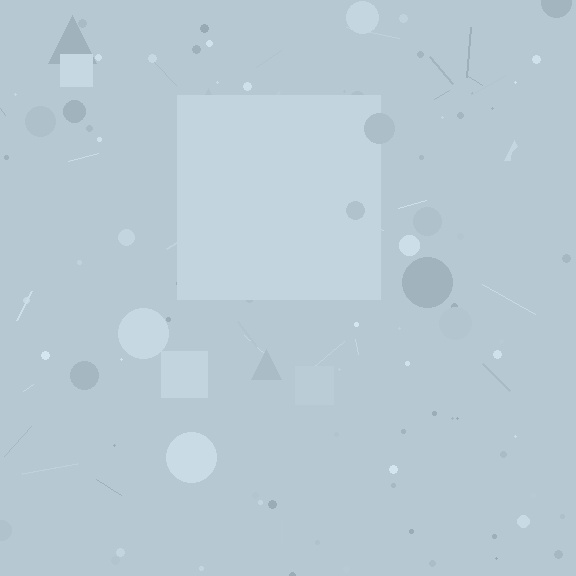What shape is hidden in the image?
A square is hidden in the image.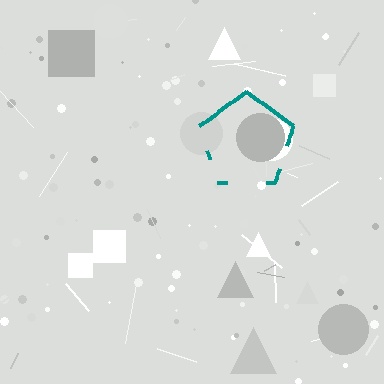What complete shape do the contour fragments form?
The contour fragments form a pentagon.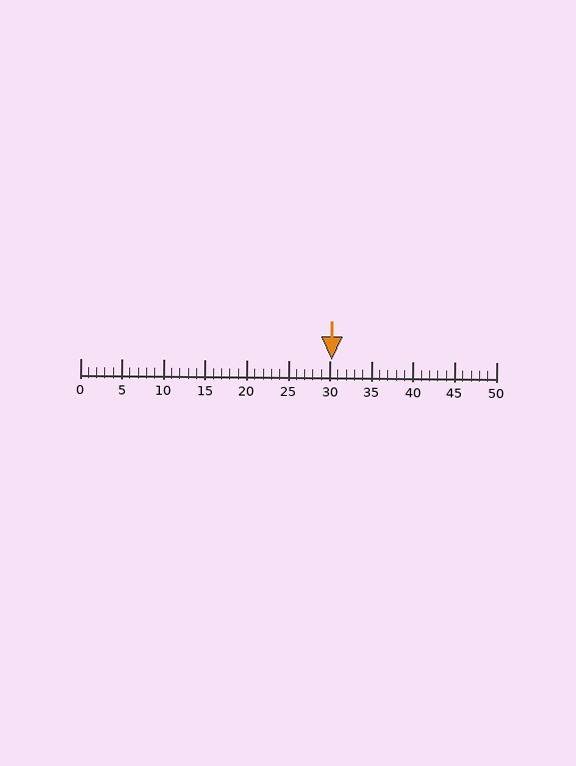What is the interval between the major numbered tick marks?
The major tick marks are spaced 5 units apart.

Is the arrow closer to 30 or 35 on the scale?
The arrow is closer to 30.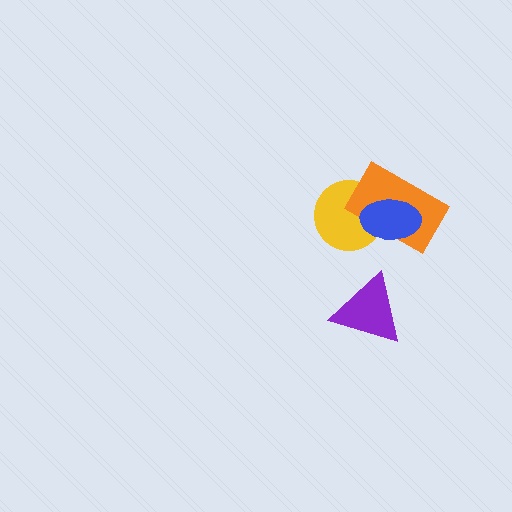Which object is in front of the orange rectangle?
The blue ellipse is in front of the orange rectangle.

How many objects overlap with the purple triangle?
0 objects overlap with the purple triangle.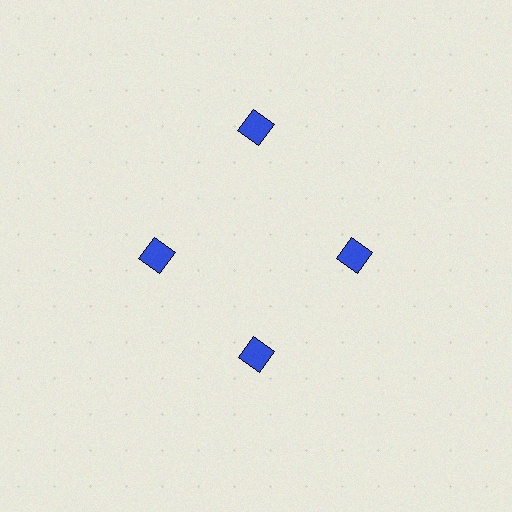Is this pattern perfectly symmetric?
No. The 4 blue diamonds are arranged in a ring, but one element near the 12 o'clock position is pushed outward from the center, breaking the 4-fold rotational symmetry.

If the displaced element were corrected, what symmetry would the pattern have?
It would have 4-fold rotational symmetry — the pattern would map onto itself every 90 degrees.